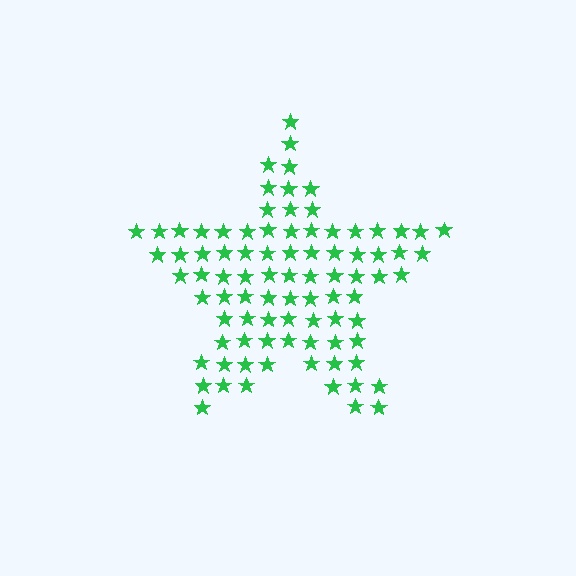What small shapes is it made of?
It is made of small stars.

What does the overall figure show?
The overall figure shows a star.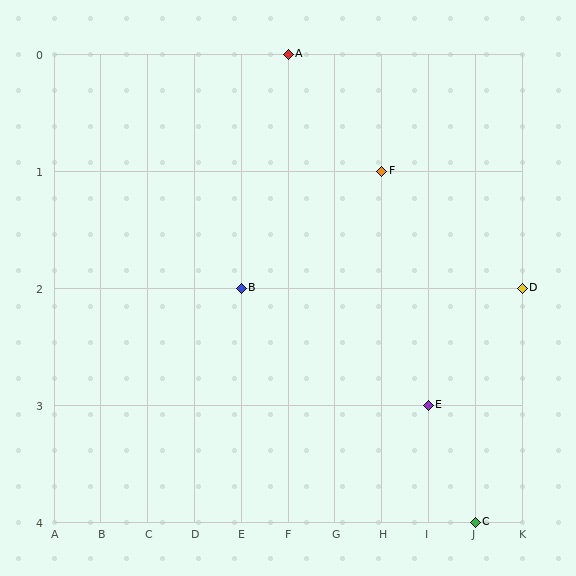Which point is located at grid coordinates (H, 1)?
Point F is at (H, 1).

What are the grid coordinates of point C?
Point C is at grid coordinates (J, 4).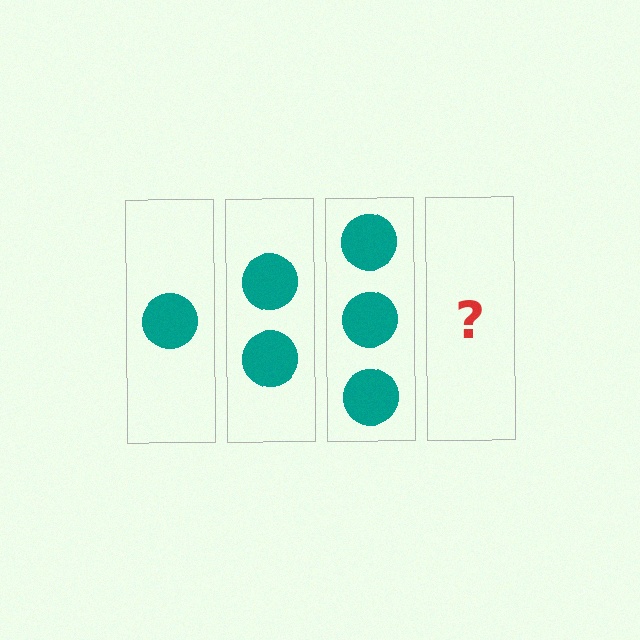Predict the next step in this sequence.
The next step is 4 circles.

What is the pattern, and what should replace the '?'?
The pattern is that each step adds one more circle. The '?' should be 4 circles.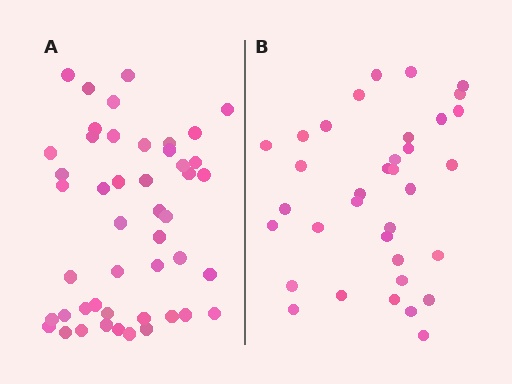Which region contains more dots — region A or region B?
Region A (the left region) has more dots.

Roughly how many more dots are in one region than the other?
Region A has roughly 12 or so more dots than region B.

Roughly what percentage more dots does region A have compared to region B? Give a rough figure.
About 35% more.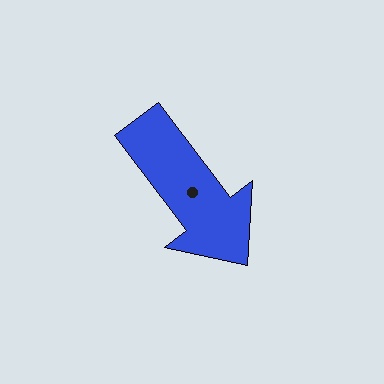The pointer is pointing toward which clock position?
Roughly 5 o'clock.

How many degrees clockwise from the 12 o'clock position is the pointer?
Approximately 143 degrees.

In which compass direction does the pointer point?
Southeast.